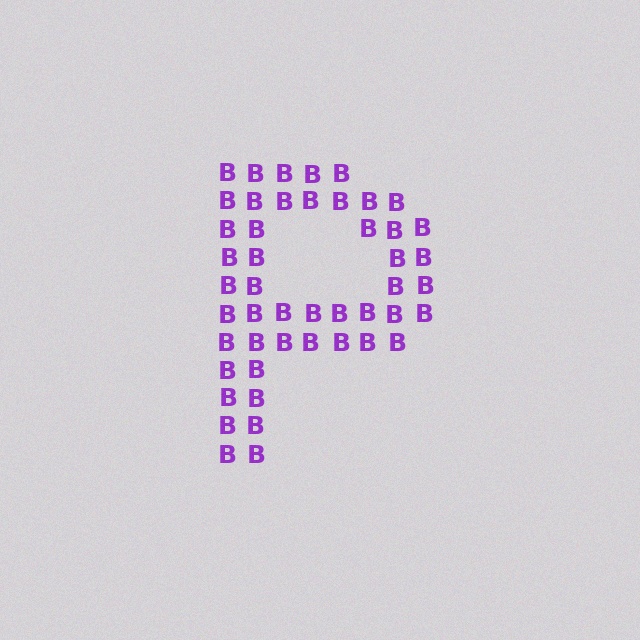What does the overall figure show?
The overall figure shows the letter P.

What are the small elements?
The small elements are letter B's.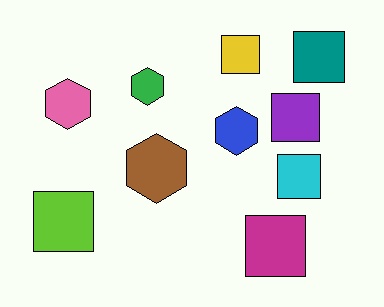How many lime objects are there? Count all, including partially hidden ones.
There is 1 lime object.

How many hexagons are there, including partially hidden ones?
There are 4 hexagons.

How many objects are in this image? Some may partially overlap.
There are 10 objects.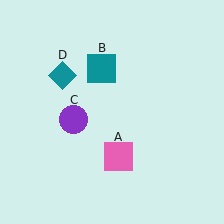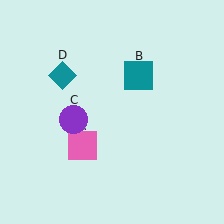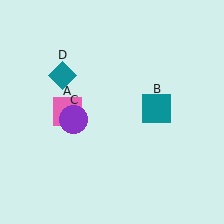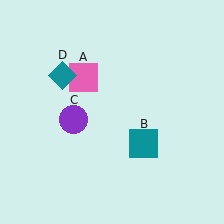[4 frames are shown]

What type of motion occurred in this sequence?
The pink square (object A), teal square (object B) rotated clockwise around the center of the scene.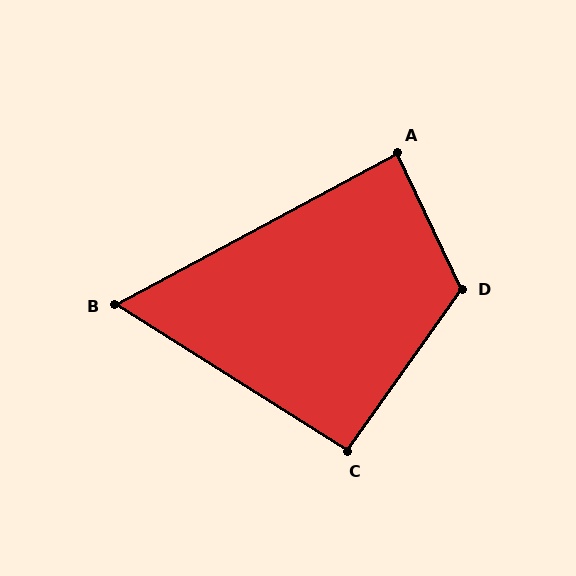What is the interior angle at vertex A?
Approximately 87 degrees (approximately right).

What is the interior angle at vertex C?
Approximately 93 degrees (approximately right).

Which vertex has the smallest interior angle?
B, at approximately 61 degrees.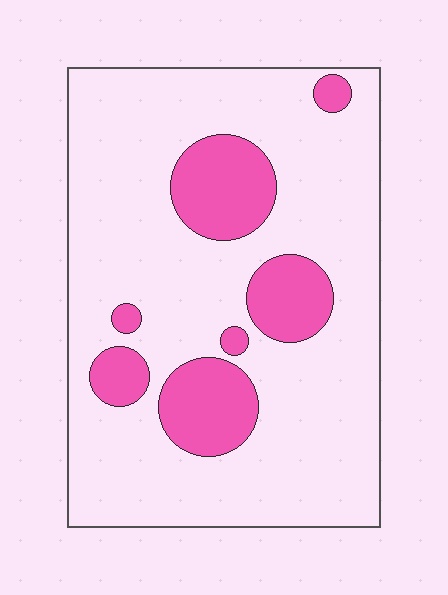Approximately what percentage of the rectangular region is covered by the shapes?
Approximately 20%.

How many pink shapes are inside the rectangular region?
7.